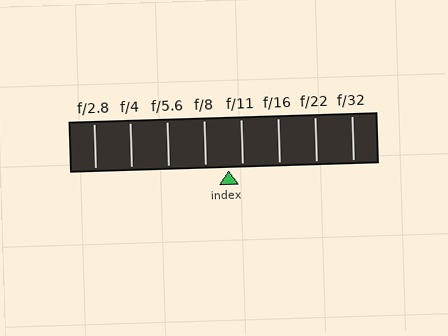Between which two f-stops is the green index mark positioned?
The index mark is between f/8 and f/11.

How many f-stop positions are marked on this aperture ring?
There are 8 f-stop positions marked.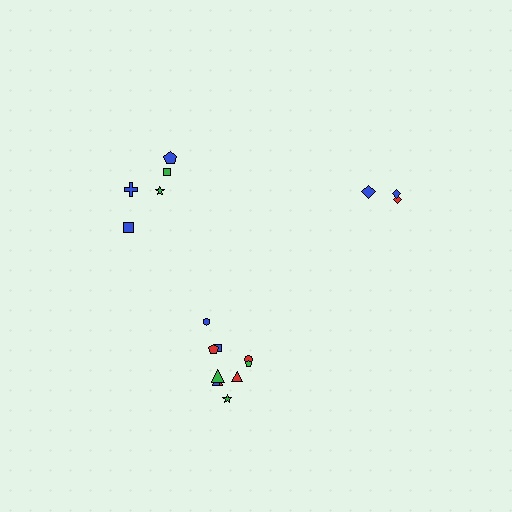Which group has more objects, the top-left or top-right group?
The top-left group.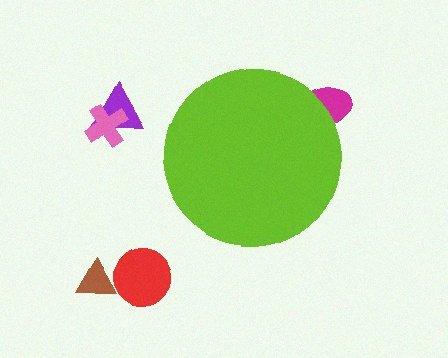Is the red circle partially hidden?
No, the red circle is fully visible.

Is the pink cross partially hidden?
No, the pink cross is fully visible.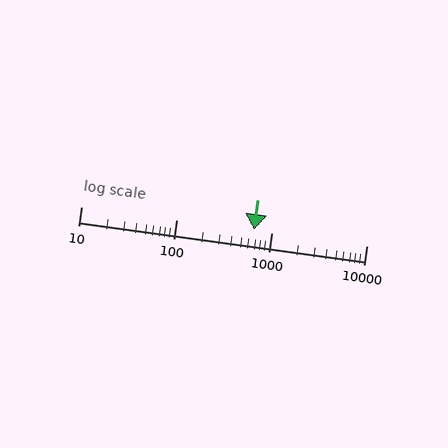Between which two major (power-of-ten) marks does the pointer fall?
The pointer is between 100 and 1000.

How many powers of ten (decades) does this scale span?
The scale spans 3 decades, from 10 to 10000.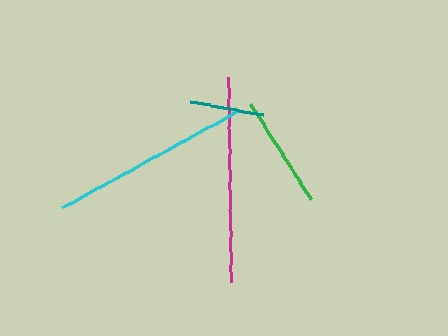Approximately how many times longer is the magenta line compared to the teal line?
The magenta line is approximately 2.8 times the length of the teal line.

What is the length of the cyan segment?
The cyan segment is approximately 202 pixels long.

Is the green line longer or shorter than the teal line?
The green line is longer than the teal line.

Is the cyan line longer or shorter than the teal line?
The cyan line is longer than the teal line.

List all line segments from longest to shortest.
From longest to shortest: magenta, cyan, green, teal.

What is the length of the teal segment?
The teal segment is approximately 73 pixels long.